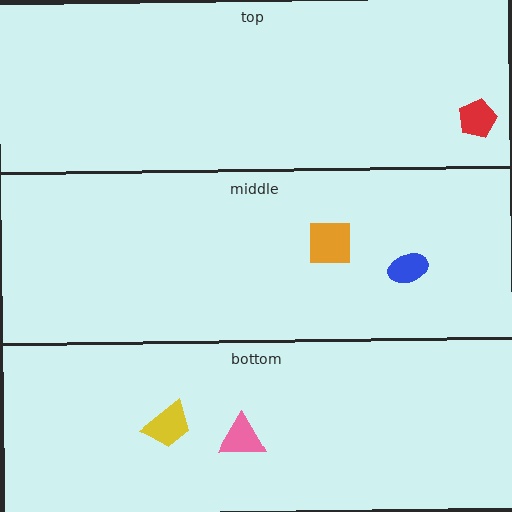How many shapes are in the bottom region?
2.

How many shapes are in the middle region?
2.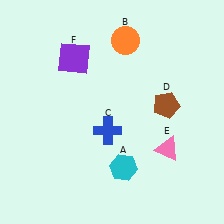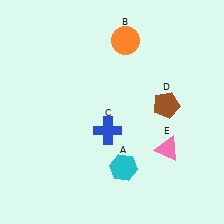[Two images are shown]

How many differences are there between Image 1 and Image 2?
There is 1 difference between the two images.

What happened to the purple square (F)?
The purple square (F) was removed in Image 2. It was in the top-left area of Image 1.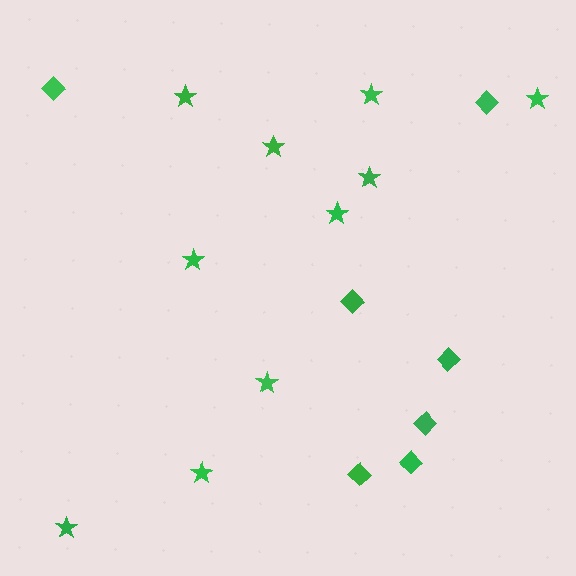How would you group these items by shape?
There are 2 groups: one group of diamonds (7) and one group of stars (10).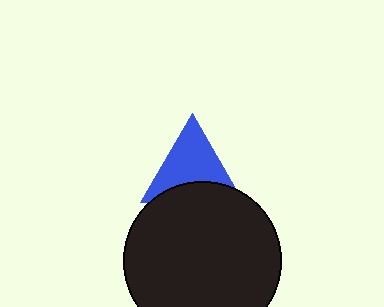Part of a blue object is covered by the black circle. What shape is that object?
It is a triangle.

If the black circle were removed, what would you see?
You would see the complete blue triangle.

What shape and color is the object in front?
The object in front is a black circle.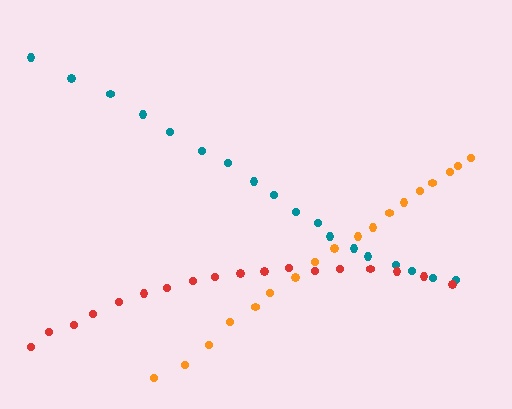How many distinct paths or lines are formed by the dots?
There are 3 distinct paths.